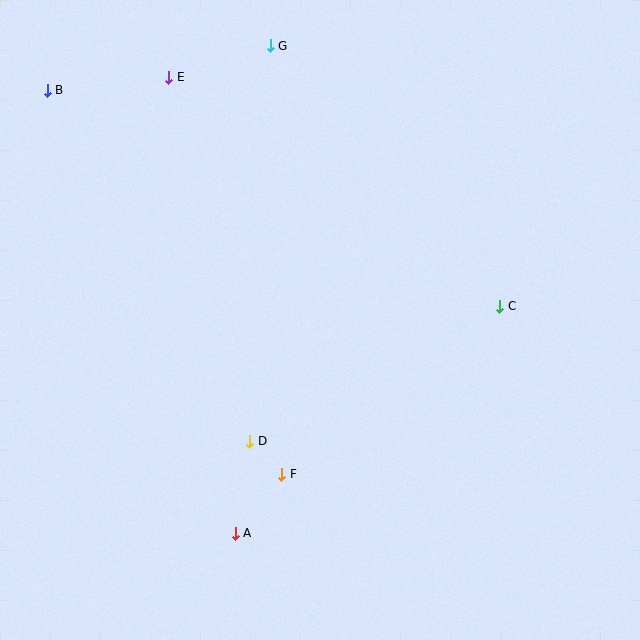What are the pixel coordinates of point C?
Point C is at (500, 306).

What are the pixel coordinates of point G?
Point G is at (270, 46).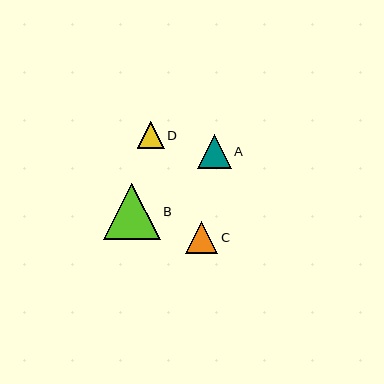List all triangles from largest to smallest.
From largest to smallest: B, A, C, D.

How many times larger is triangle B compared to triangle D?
Triangle B is approximately 2.1 times the size of triangle D.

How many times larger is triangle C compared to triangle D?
Triangle C is approximately 1.2 times the size of triangle D.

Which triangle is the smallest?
Triangle D is the smallest with a size of approximately 27 pixels.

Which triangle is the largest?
Triangle B is the largest with a size of approximately 56 pixels.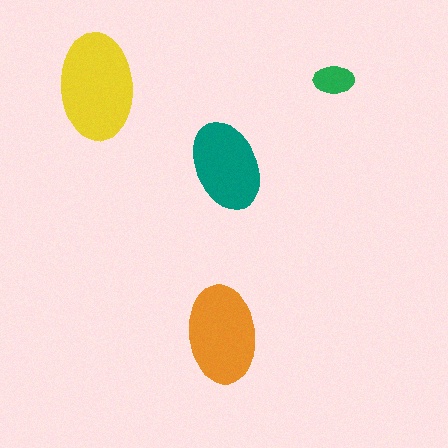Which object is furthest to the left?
The yellow ellipse is leftmost.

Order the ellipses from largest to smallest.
the yellow one, the orange one, the teal one, the green one.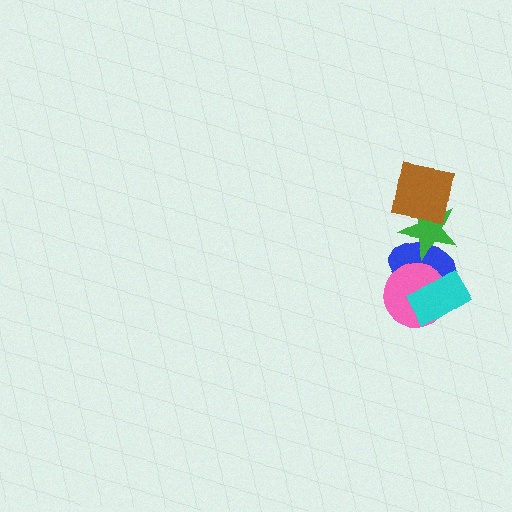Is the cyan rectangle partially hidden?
No, no other shape covers it.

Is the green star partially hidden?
Yes, it is partially covered by another shape.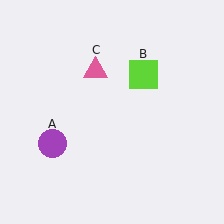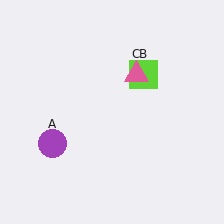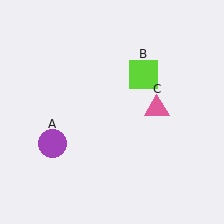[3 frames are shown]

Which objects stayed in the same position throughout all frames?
Purple circle (object A) and lime square (object B) remained stationary.